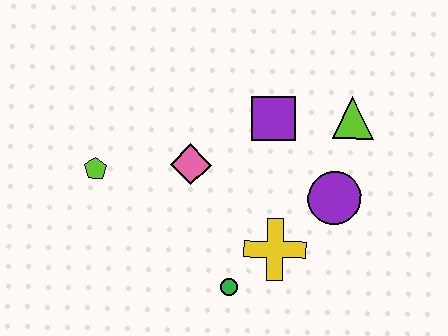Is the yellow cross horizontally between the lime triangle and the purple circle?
No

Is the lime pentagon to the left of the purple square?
Yes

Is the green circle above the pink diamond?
No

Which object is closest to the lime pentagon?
The pink diamond is closest to the lime pentagon.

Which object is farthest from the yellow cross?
The lime pentagon is farthest from the yellow cross.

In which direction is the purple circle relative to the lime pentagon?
The purple circle is to the right of the lime pentagon.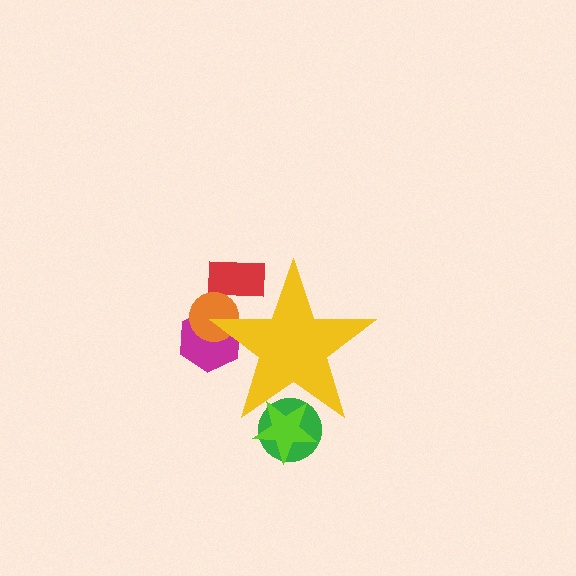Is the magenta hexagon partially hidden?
Yes, the magenta hexagon is partially hidden behind the yellow star.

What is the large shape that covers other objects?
A yellow star.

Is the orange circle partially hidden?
Yes, the orange circle is partially hidden behind the yellow star.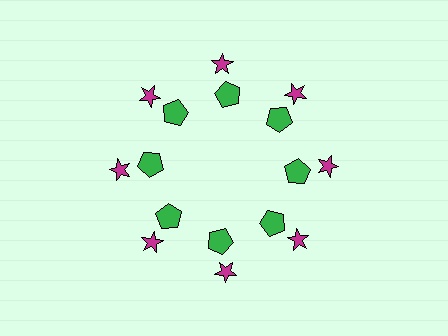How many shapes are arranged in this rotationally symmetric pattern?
There are 16 shapes, arranged in 8 groups of 2.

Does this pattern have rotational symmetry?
Yes, this pattern has 8-fold rotational symmetry. It looks the same after rotating 45 degrees around the center.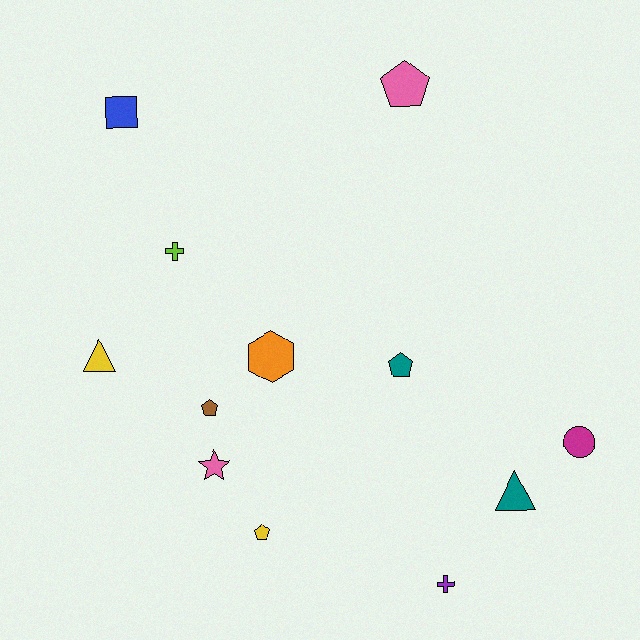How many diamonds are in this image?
There are no diamonds.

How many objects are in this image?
There are 12 objects.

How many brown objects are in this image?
There is 1 brown object.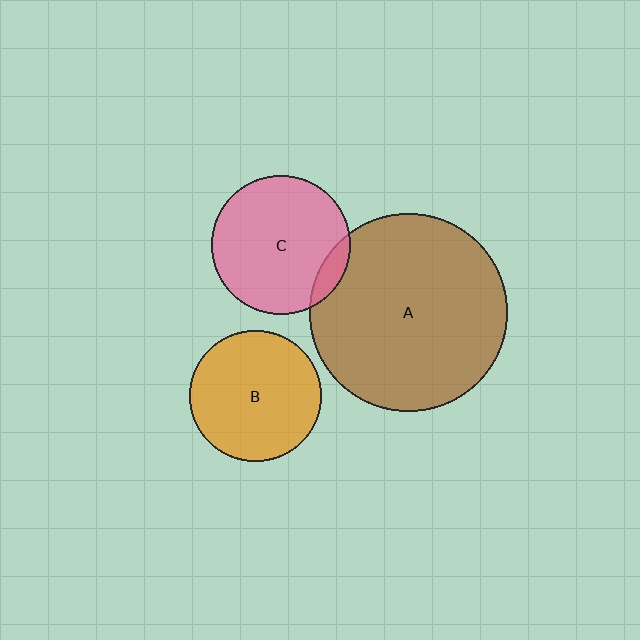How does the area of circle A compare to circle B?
Approximately 2.3 times.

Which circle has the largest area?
Circle A (brown).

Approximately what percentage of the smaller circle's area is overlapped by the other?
Approximately 10%.